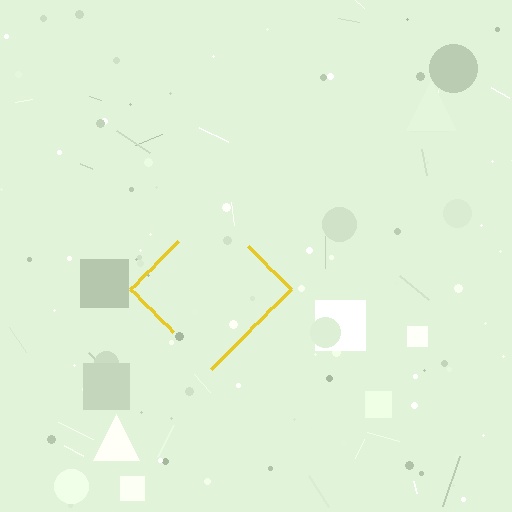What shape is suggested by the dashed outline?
The dashed outline suggests a diamond.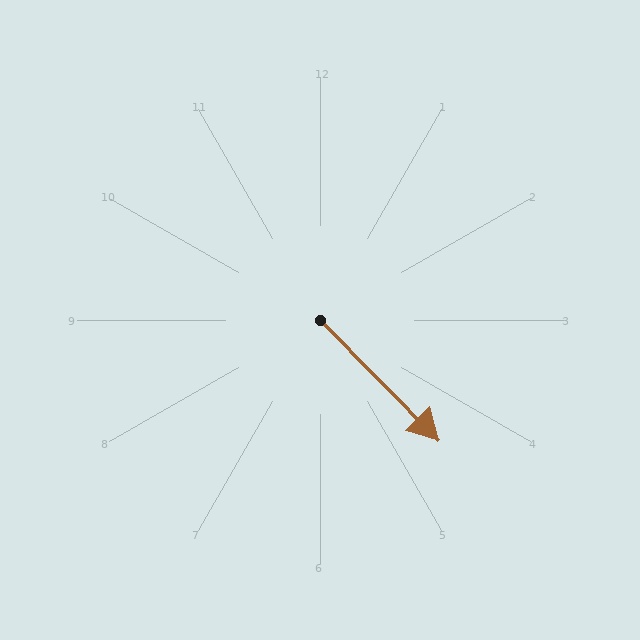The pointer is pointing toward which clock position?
Roughly 5 o'clock.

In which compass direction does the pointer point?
Southeast.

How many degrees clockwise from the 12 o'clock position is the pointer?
Approximately 135 degrees.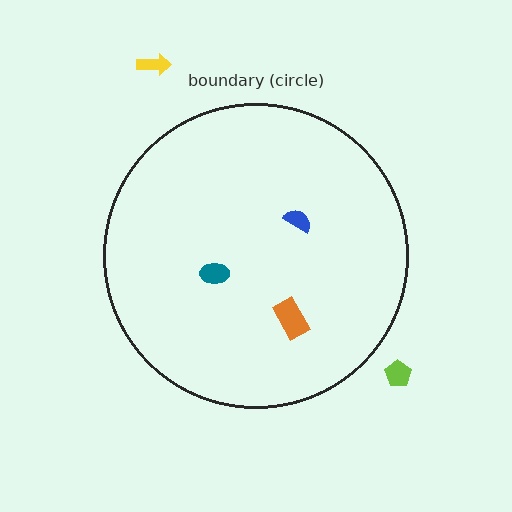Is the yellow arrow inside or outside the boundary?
Outside.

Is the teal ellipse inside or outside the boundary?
Inside.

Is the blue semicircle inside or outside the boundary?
Inside.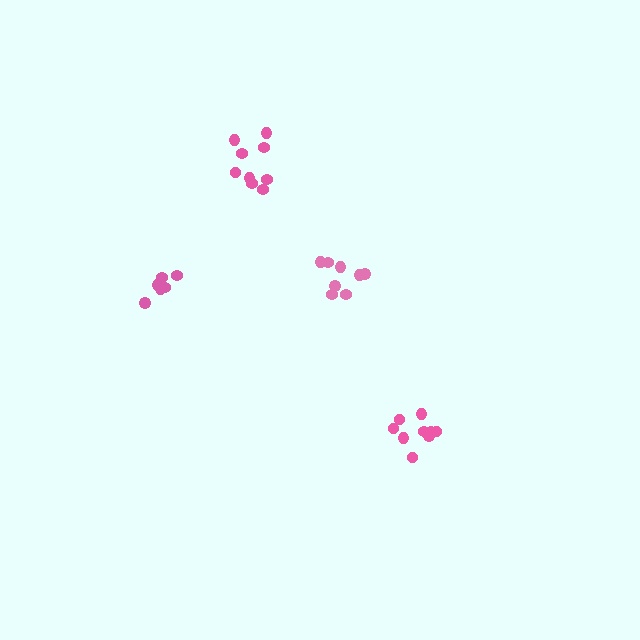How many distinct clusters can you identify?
There are 4 distinct clusters.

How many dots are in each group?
Group 1: 9 dots, Group 2: 8 dots, Group 3: 9 dots, Group 4: 6 dots (32 total).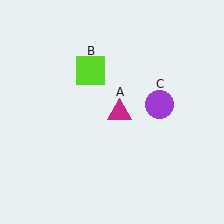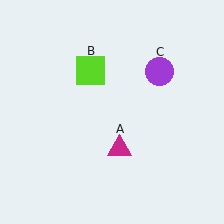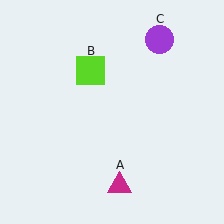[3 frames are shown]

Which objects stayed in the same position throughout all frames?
Lime square (object B) remained stationary.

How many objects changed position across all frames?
2 objects changed position: magenta triangle (object A), purple circle (object C).